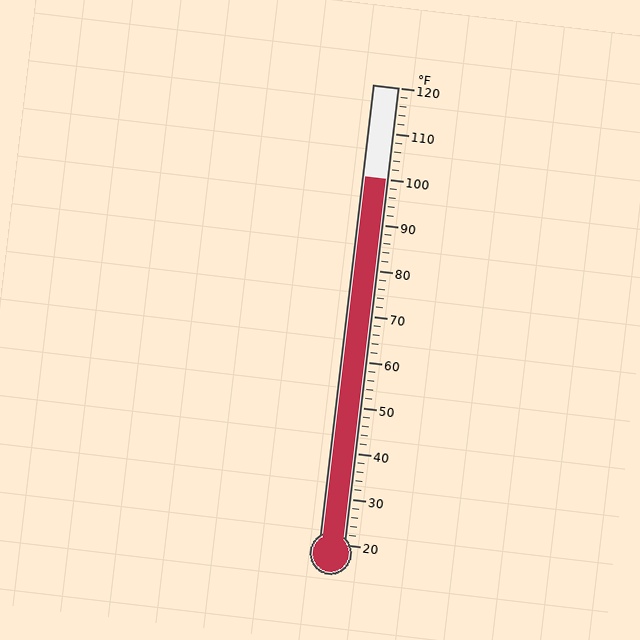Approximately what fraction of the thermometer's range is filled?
The thermometer is filled to approximately 80% of its range.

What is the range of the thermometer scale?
The thermometer scale ranges from 20°F to 120°F.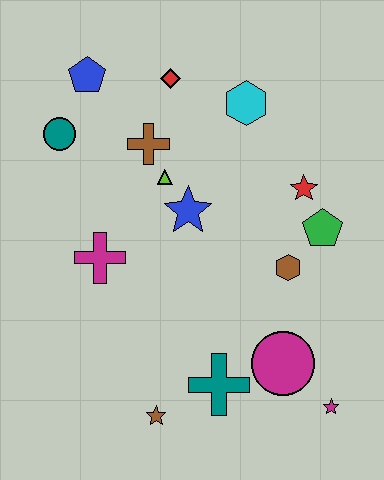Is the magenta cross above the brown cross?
No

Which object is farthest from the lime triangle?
The magenta star is farthest from the lime triangle.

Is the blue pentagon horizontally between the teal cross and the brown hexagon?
No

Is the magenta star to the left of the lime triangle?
No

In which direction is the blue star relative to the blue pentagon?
The blue star is below the blue pentagon.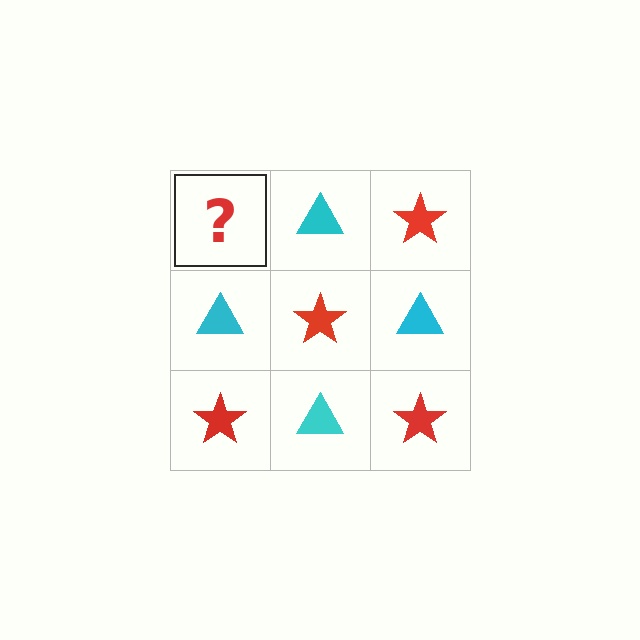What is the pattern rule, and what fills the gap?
The rule is that it alternates red star and cyan triangle in a checkerboard pattern. The gap should be filled with a red star.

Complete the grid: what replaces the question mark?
The question mark should be replaced with a red star.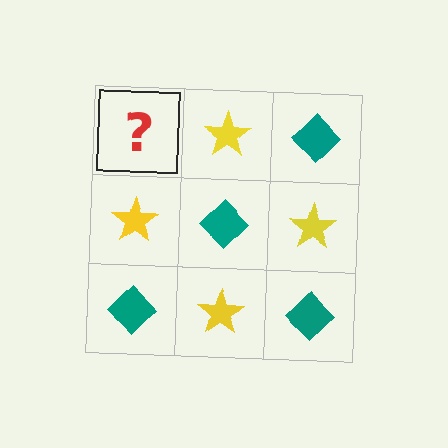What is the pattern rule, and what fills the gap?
The rule is that it alternates teal diamond and yellow star in a checkerboard pattern. The gap should be filled with a teal diamond.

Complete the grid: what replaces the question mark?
The question mark should be replaced with a teal diamond.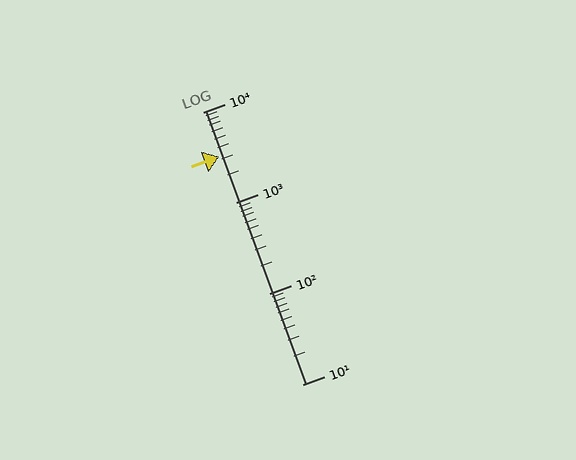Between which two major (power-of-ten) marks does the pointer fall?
The pointer is between 1000 and 10000.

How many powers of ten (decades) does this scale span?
The scale spans 3 decades, from 10 to 10000.